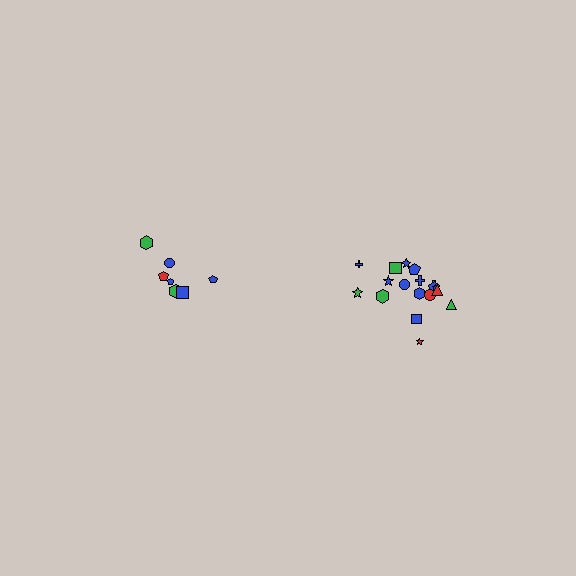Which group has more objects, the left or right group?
The right group.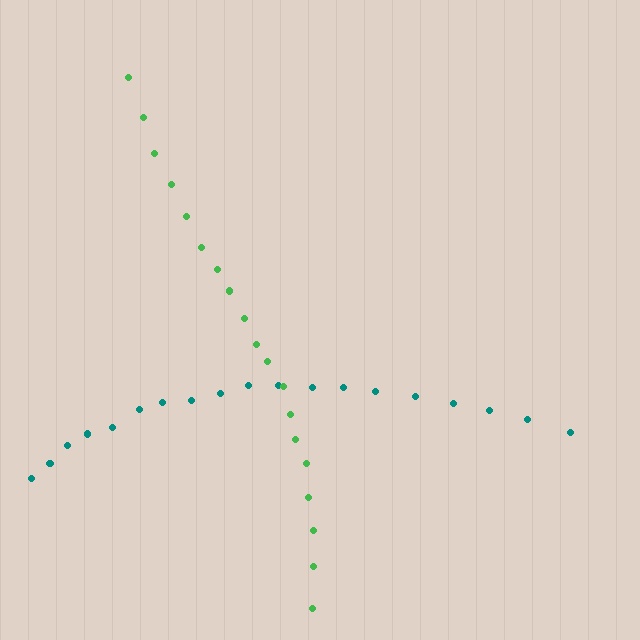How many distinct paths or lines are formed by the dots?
There are 2 distinct paths.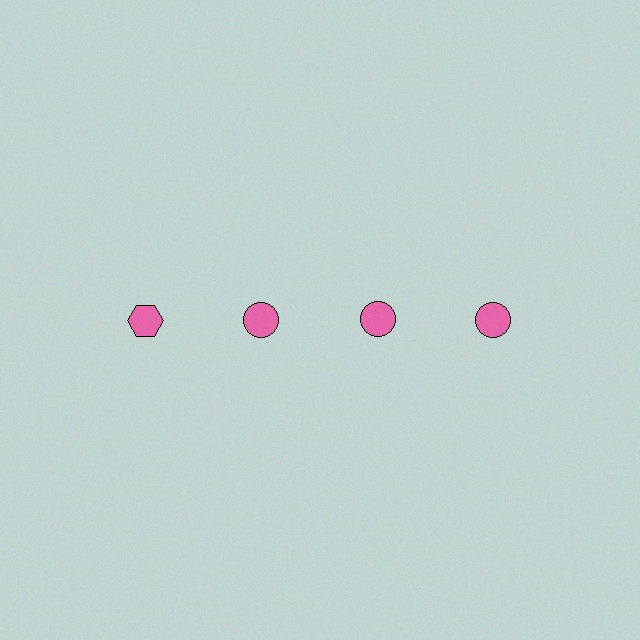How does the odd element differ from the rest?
It has a different shape: hexagon instead of circle.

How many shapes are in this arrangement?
There are 4 shapes arranged in a grid pattern.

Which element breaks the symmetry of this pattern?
The pink hexagon in the top row, leftmost column breaks the symmetry. All other shapes are pink circles.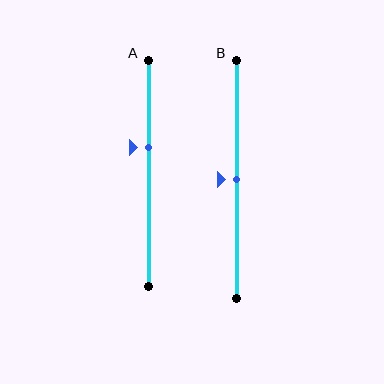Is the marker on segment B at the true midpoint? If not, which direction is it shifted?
Yes, the marker on segment B is at the true midpoint.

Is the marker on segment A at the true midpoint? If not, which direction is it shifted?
No, the marker on segment A is shifted upward by about 11% of the segment length.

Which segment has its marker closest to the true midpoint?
Segment B has its marker closest to the true midpoint.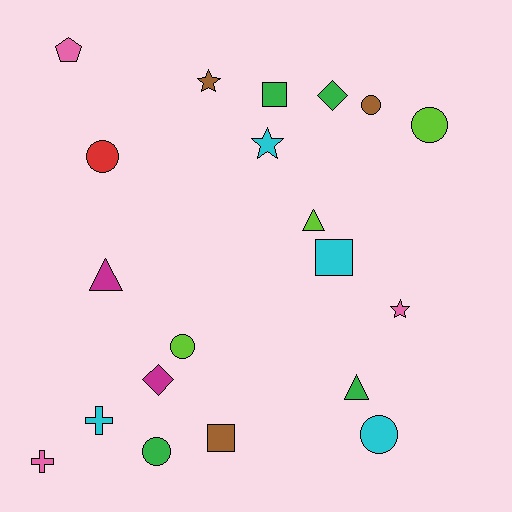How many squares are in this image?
There are 3 squares.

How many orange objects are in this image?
There are no orange objects.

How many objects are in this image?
There are 20 objects.